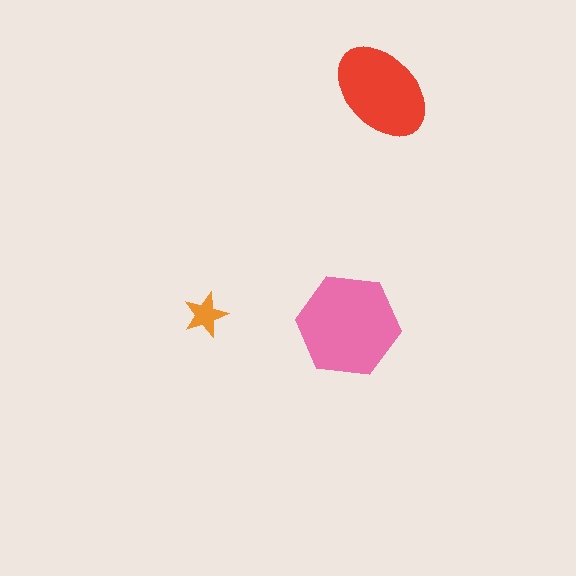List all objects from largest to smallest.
The pink hexagon, the red ellipse, the orange star.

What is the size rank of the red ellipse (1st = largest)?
2nd.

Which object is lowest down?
The pink hexagon is bottommost.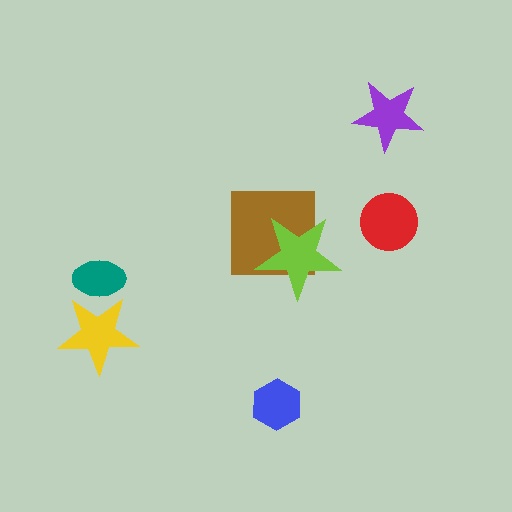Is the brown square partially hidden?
Yes, it is partially covered by another shape.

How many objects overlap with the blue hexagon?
0 objects overlap with the blue hexagon.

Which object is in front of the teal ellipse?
The yellow star is in front of the teal ellipse.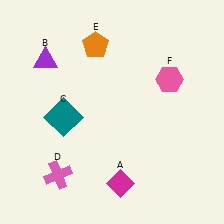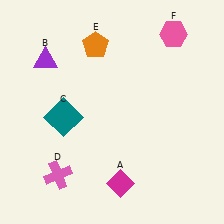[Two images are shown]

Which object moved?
The pink hexagon (F) moved up.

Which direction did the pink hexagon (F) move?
The pink hexagon (F) moved up.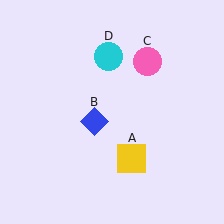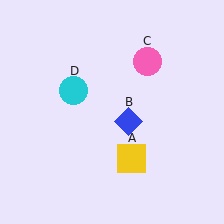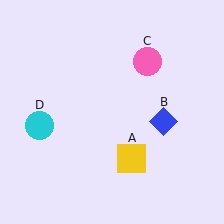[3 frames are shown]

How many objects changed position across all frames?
2 objects changed position: blue diamond (object B), cyan circle (object D).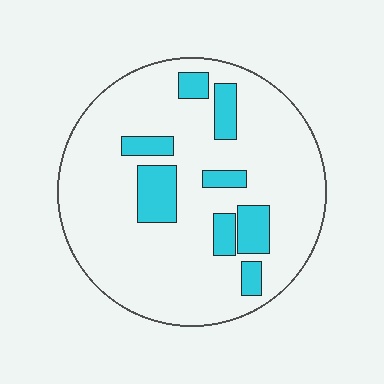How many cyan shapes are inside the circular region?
8.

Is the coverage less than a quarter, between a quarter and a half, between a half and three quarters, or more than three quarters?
Less than a quarter.